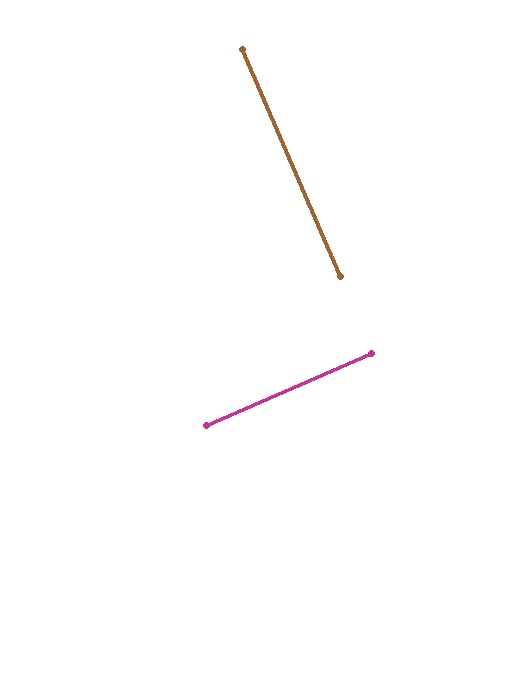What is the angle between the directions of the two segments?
Approximately 90 degrees.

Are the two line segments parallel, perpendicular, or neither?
Perpendicular — they meet at approximately 90°.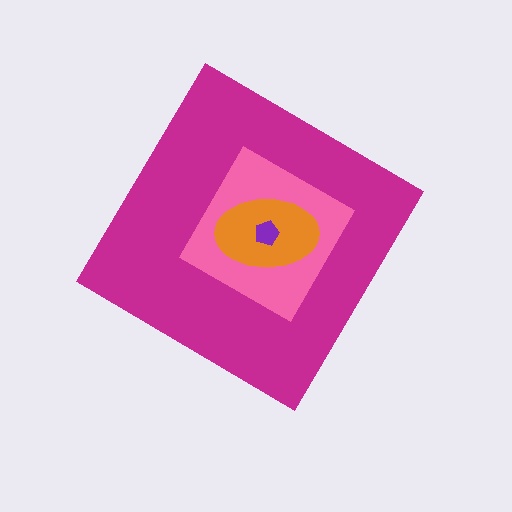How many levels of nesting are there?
4.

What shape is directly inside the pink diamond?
The orange ellipse.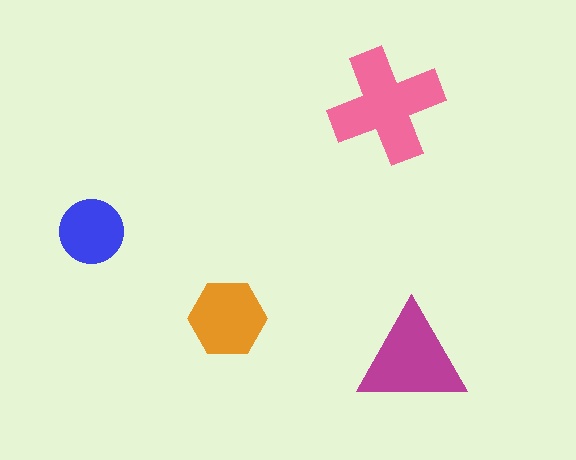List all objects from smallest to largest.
The blue circle, the orange hexagon, the magenta triangle, the pink cross.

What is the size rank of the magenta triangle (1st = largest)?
2nd.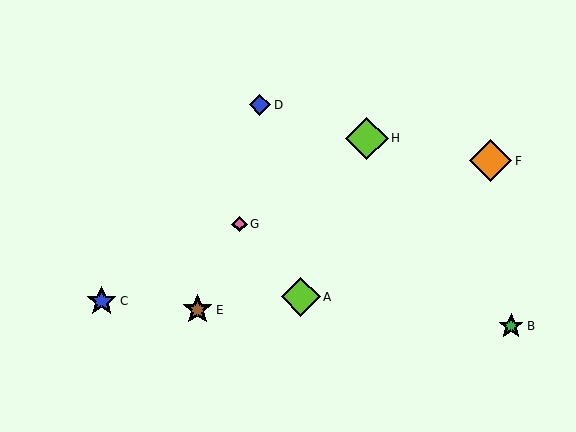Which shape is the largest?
The lime diamond (labeled H) is the largest.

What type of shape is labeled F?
Shape F is an orange diamond.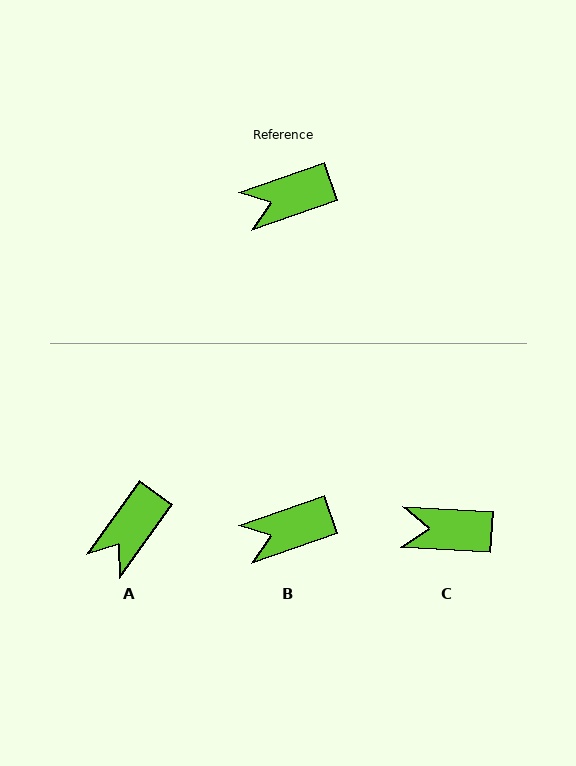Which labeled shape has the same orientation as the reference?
B.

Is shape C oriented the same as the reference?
No, it is off by about 23 degrees.